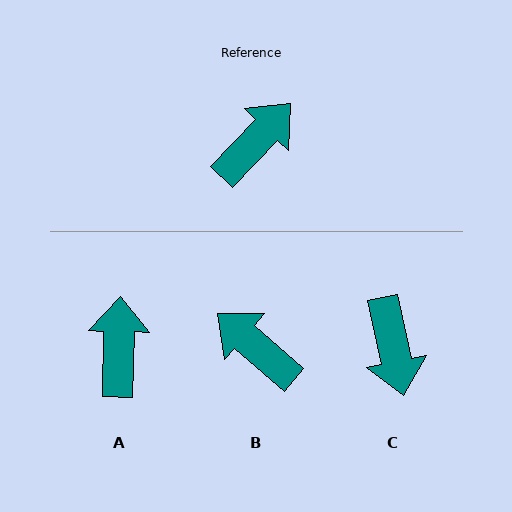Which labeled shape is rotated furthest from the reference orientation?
C, about 124 degrees away.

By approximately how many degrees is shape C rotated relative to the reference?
Approximately 124 degrees clockwise.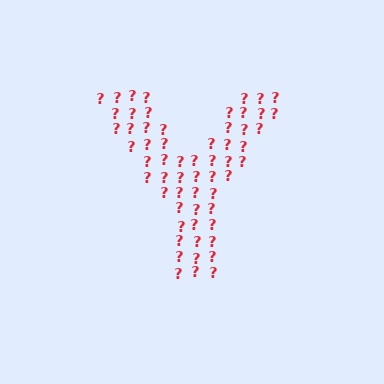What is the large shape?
The large shape is the letter Y.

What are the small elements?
The small elements are question marks.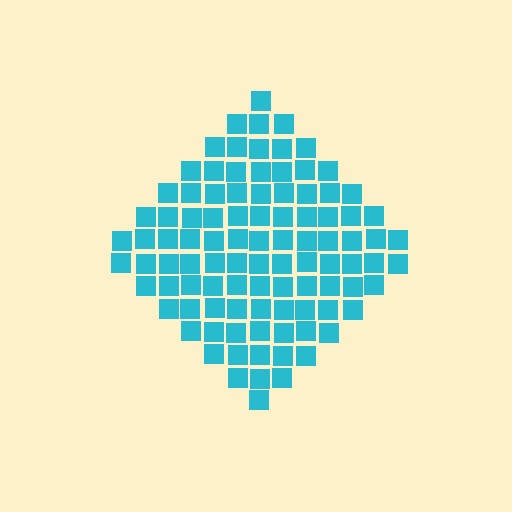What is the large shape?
The large shape is a diamond.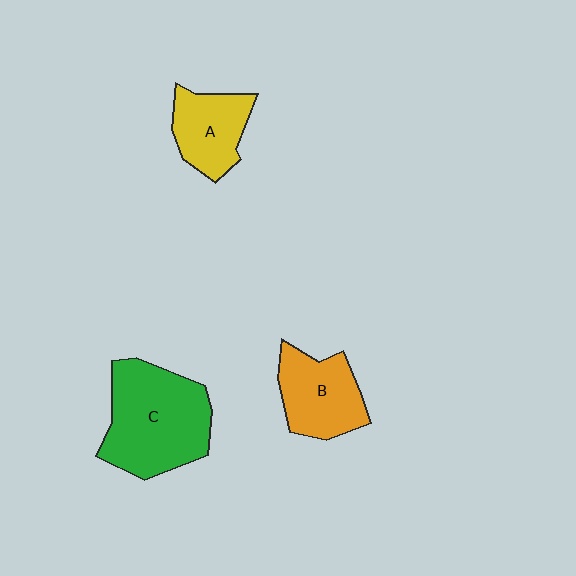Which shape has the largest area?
Shape C (green).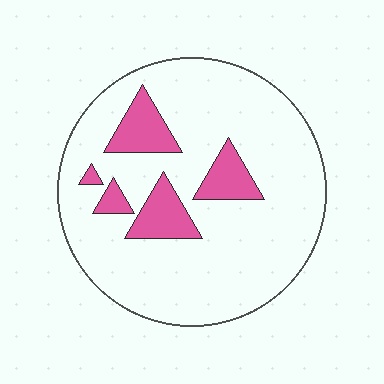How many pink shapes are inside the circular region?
5.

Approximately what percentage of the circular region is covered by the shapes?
Approximately 15%.